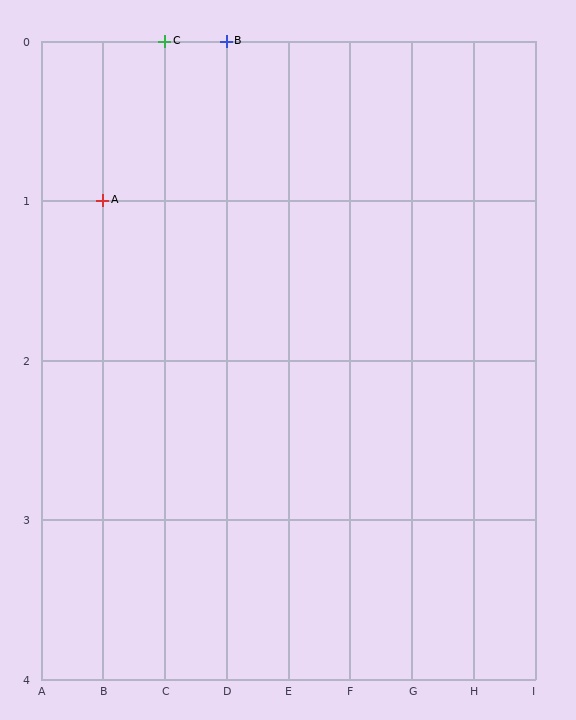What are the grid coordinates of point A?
Point A is at grid coordinates (B, 1).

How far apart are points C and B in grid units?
Points C and B are 1 column apart.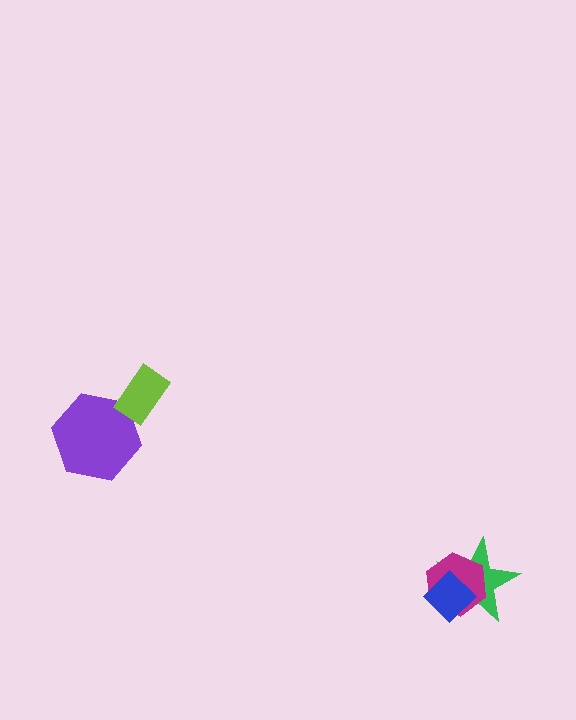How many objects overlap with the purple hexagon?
1 object overlaps with the purple hexagon.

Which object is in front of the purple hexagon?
The lime rectangle is in front of the purple hexagon.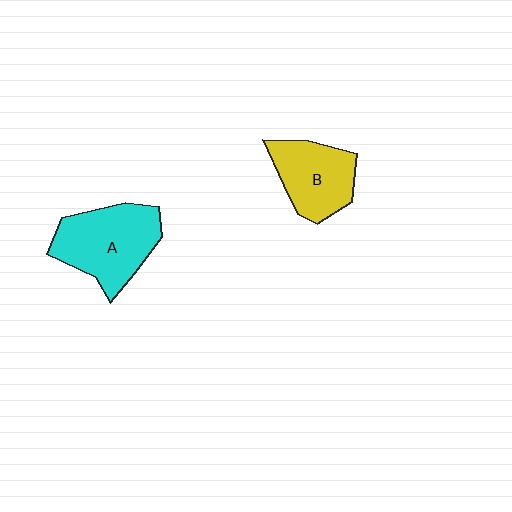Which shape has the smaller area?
Shape B (yellow).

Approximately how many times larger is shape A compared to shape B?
Approximately 1.3 times.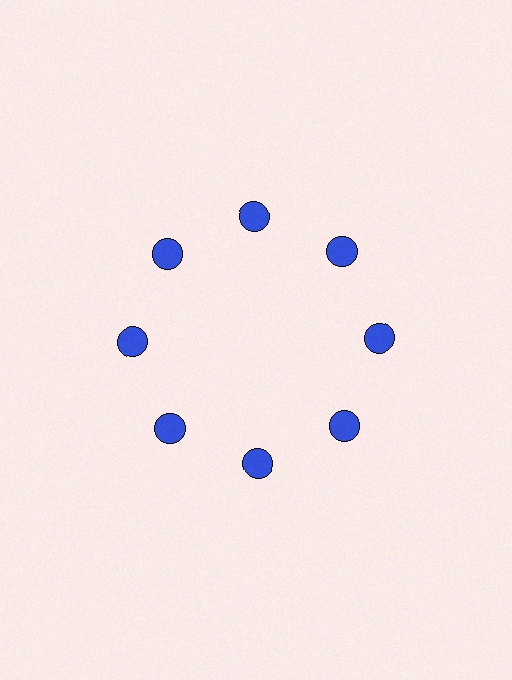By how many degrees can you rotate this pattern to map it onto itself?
The pattern maps onto itself every 45 degrees of rotation.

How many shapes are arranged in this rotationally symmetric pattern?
There are 8 shapes, arranged in 8 groups of 1.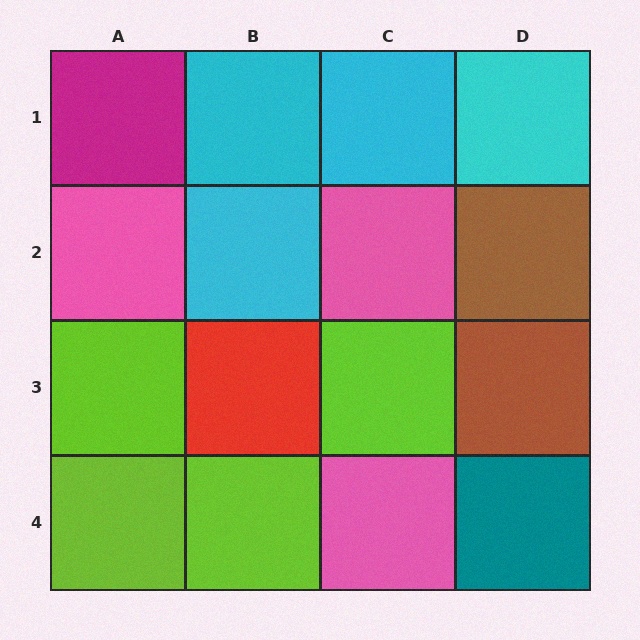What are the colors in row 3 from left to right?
Lime, red, lime, brown.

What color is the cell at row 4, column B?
Lime.